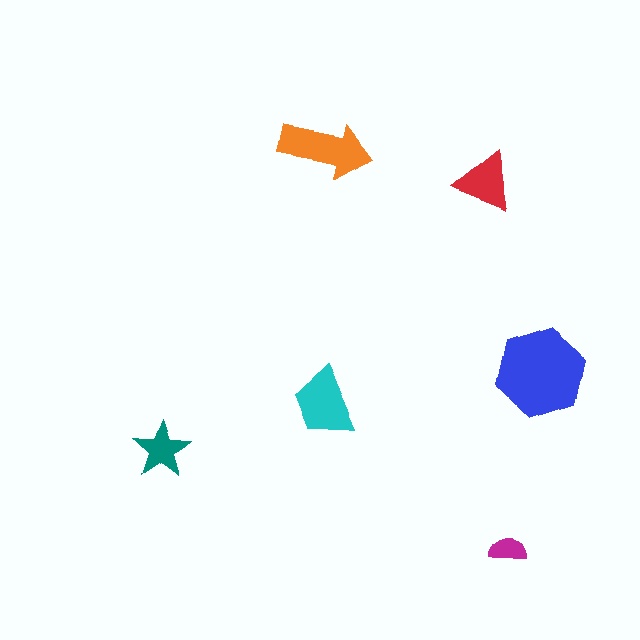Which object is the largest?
The blue hexagon.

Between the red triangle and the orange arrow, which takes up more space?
The orange arrow.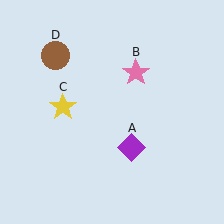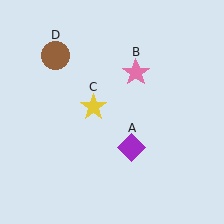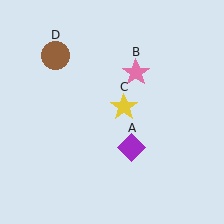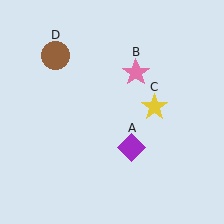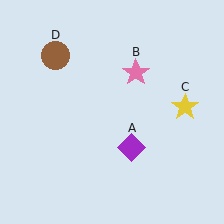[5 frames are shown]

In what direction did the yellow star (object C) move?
The yellow star (object C) moved right.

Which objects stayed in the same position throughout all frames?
Purple diamond (object A) and pink star (object B) and brown circle (object D) remained stationary.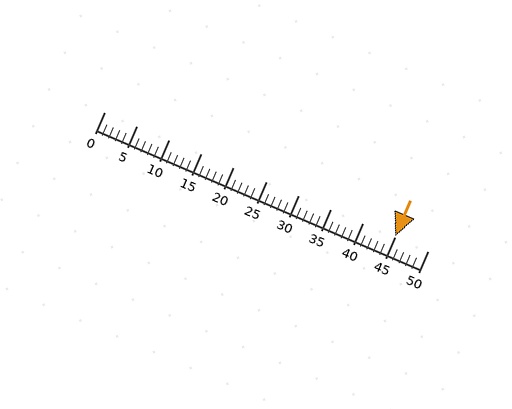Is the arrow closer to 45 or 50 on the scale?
The arrow is closer to 45.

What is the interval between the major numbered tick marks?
The major tick marks are spaced 5 units apart.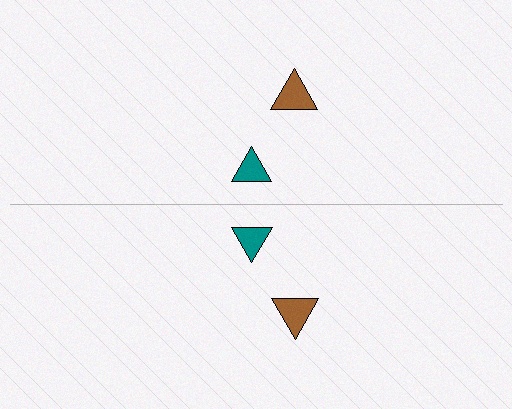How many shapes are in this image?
There are 4 shapes in this image.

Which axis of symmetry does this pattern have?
The pattern has a horizontal axis of symmetry running through the center of the image.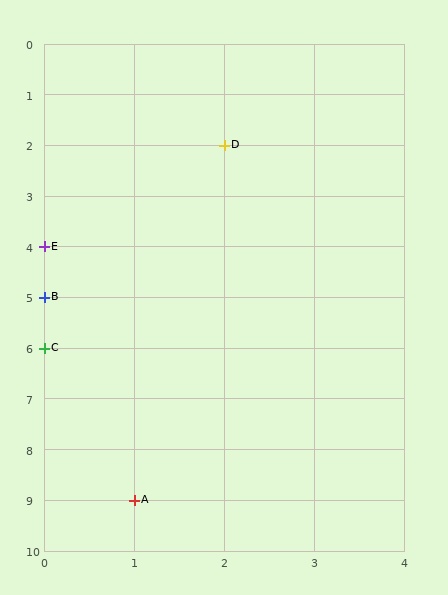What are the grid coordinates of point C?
Point C is at grid coordinates (0, 6).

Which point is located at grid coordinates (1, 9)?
Point A is at (1, 9).